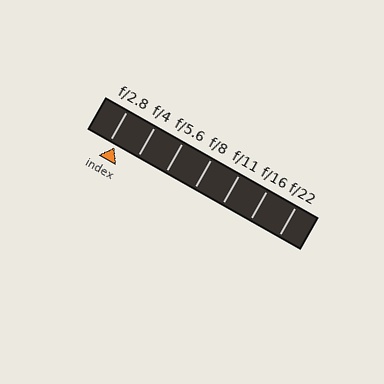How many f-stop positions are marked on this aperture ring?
There are 7 f-stop positions marked.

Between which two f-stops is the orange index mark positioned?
The index mark is between f/2.8 and f/4.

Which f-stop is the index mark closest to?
The index mark is closest to f/2.8.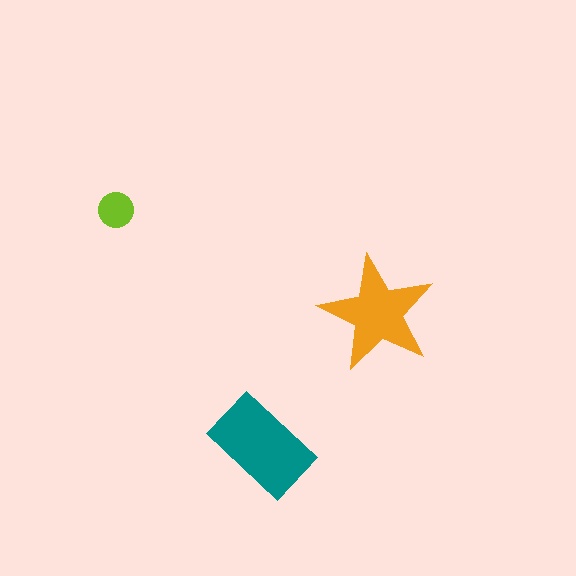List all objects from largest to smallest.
The teal rectangle, the orange star, the lime circle.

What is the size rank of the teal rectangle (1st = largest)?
1st.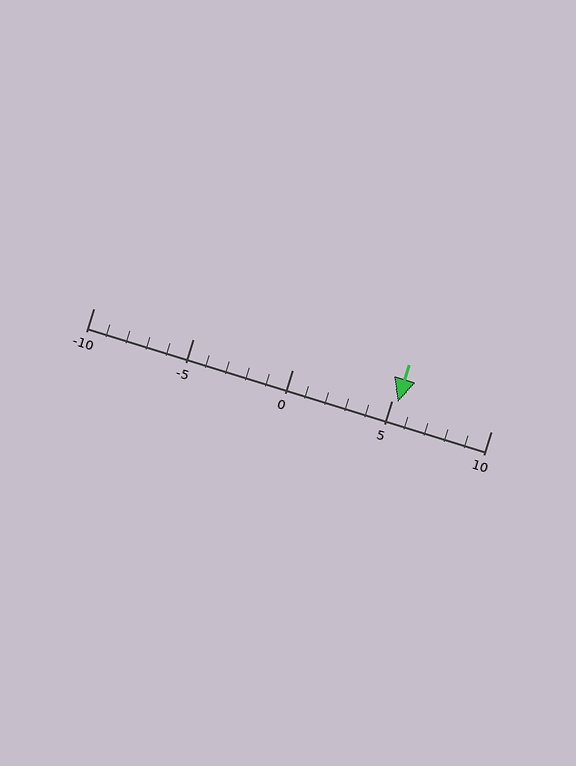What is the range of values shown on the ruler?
The ruler shows values from -10 to 10.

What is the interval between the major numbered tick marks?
The major tick marks are spaced 5 units apart.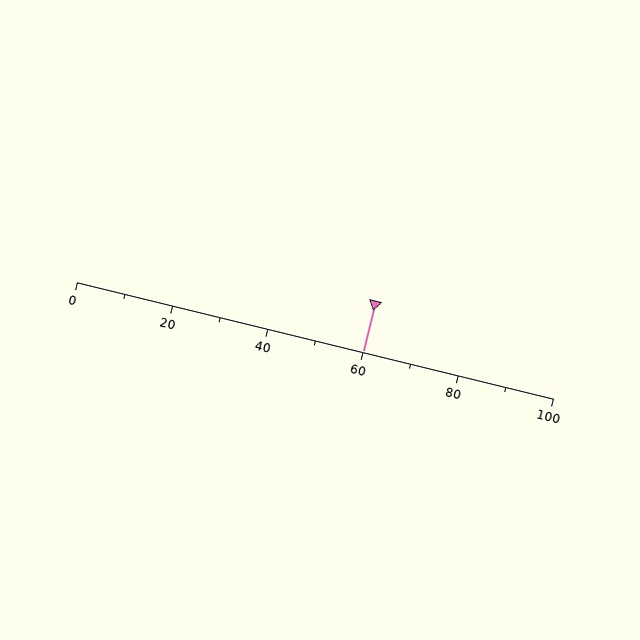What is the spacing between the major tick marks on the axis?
The major ticks are spaced 20 apart.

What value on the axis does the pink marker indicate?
The marker indicates approximately 60.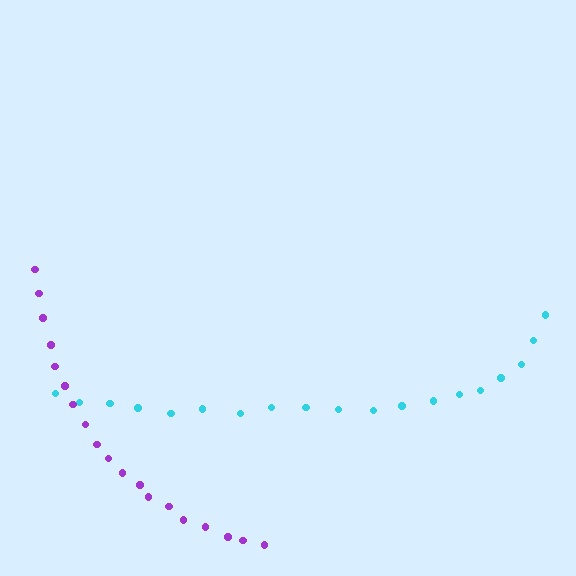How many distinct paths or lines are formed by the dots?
There are 2 distinct paths.